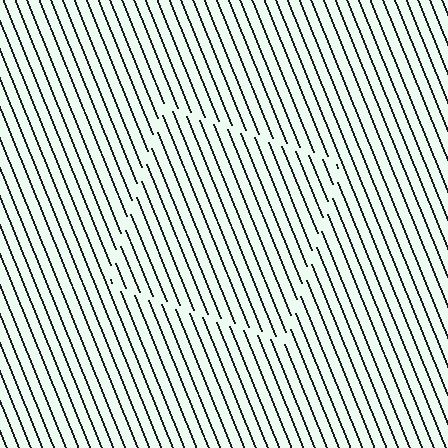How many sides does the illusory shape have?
4 sides — the line-ends trace a square.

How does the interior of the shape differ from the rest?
The interior of the shape contains the same grating, shifted by half a period — the contour is defined by the phase discontinuity where line-ends from the inner and outer gratings abut.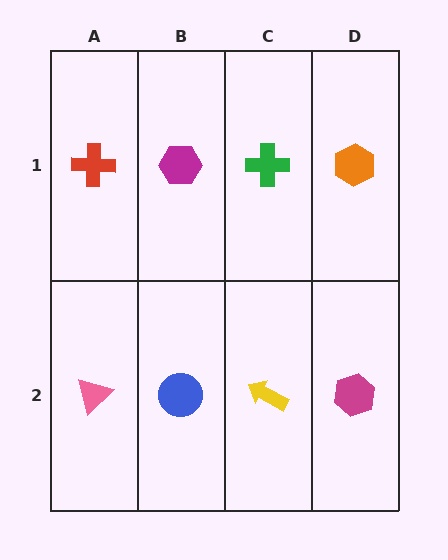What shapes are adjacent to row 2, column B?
A magenta hexagon (row 1, column B), a pink triangle (row 2, column A), a yellow arrow (row 2, column C).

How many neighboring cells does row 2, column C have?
3.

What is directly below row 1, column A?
A pink triangle.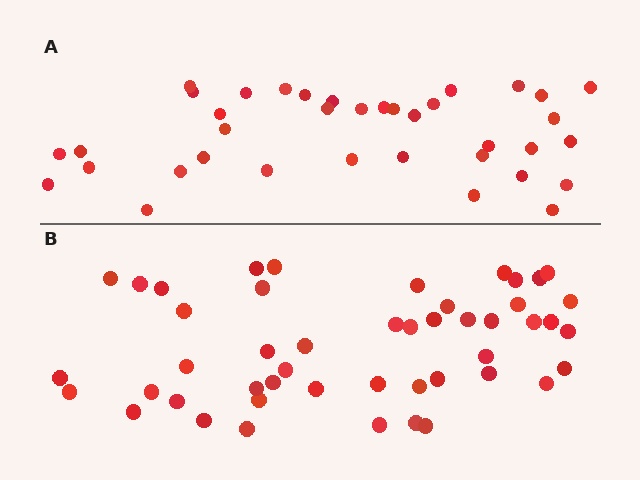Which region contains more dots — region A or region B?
Region B (the bottom region) has more dots.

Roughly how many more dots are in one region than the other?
Region B has roughly 12 or so more dots than region A.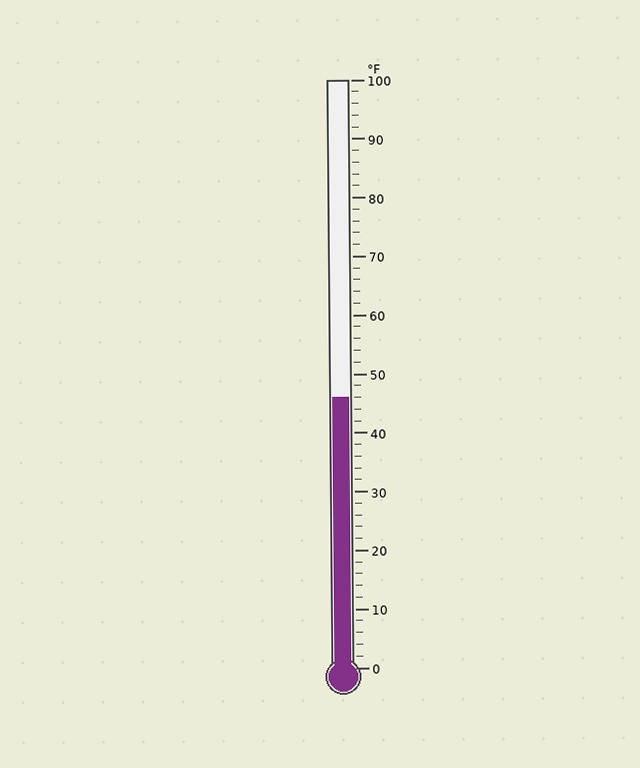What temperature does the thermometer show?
The thermometer shows approximately 46°F.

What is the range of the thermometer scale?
The thermometer scale ranges from 0°F to 100°F.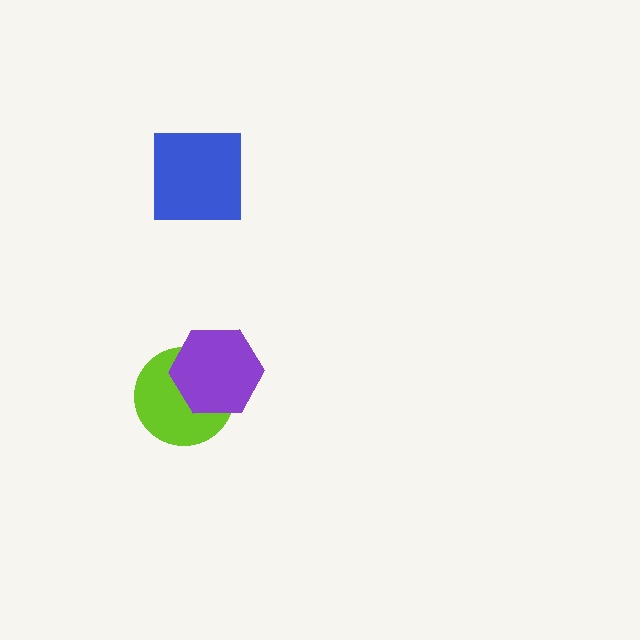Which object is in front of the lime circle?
The purple hexagon is in front of the lime circle.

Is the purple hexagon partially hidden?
No, no other shape covers it.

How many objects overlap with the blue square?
0 objects overlap with the blue square.